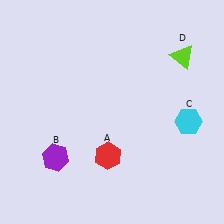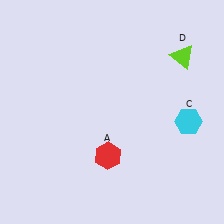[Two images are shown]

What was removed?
The purple hexagon (B) was removed in Image 2.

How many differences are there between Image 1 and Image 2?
There is 1 difference between the two images.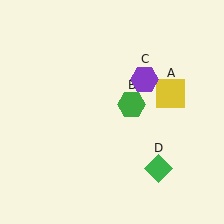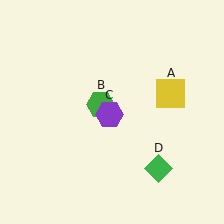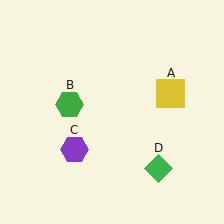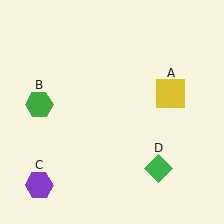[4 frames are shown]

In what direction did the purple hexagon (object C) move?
The purple hexagon (object C) moved down and to the left.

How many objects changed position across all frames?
2 objects changed position: green hexagon (object B), purple hexagon (object C).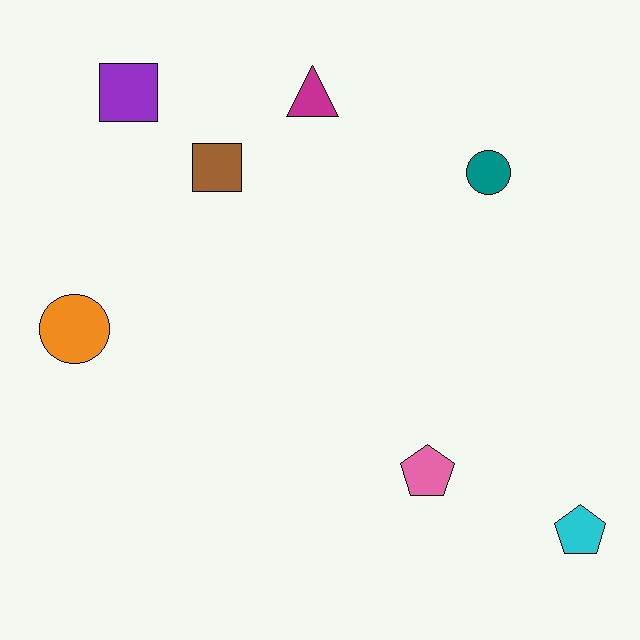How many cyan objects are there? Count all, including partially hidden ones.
There is 1 cyan object.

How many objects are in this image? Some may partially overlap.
There are 7 objects.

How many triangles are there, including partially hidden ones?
There is 1 triangle.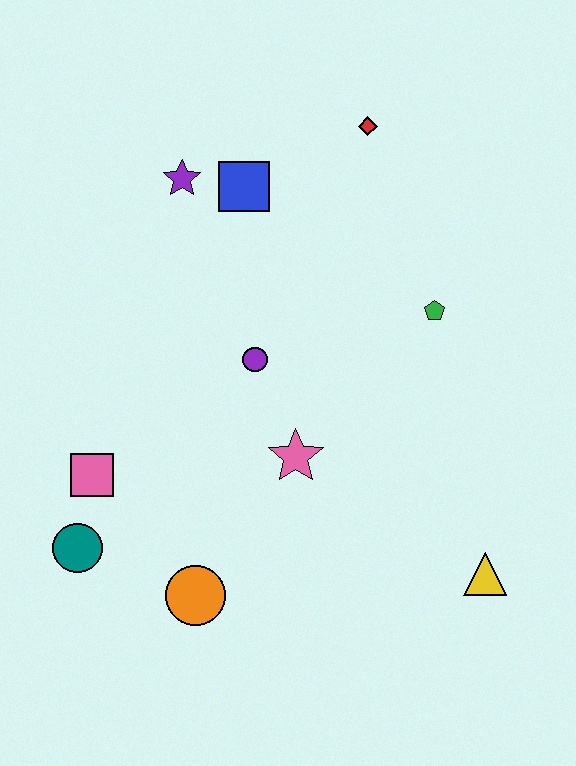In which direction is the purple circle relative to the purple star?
The purple circle is below the purple star.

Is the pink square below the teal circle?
No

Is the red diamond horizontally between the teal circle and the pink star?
No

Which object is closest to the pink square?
The teal circle is closest to the pink square.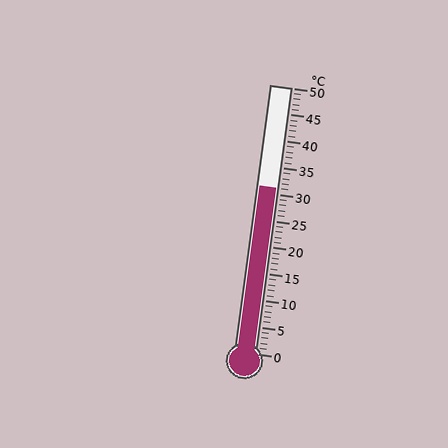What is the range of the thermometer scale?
The thermometer scale ranges from 0°C to 50°C.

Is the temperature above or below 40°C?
The temperature is below 40°C.